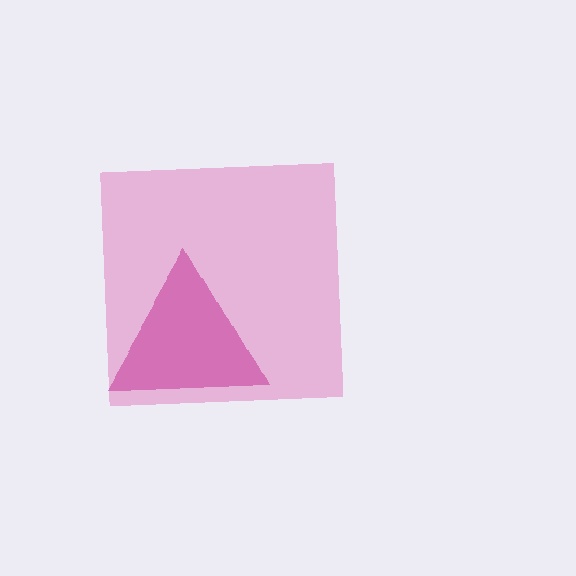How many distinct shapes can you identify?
There are 2 distinct shapes: a magenta triangle, a pink square.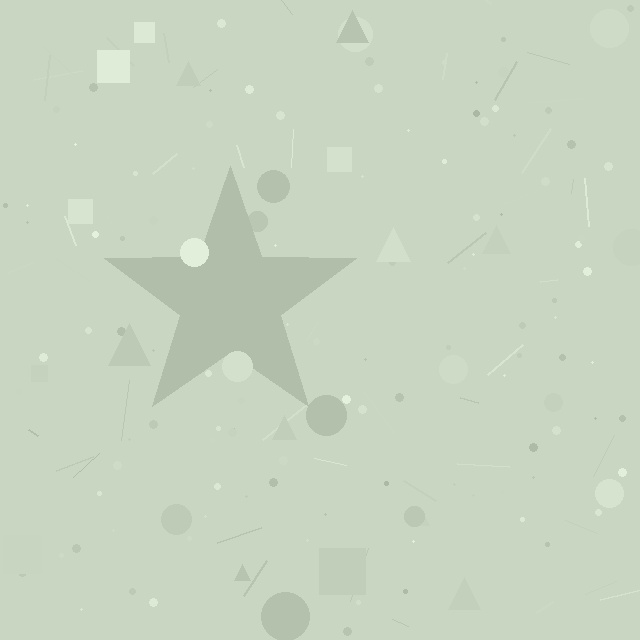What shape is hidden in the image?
A star is hidden in the image.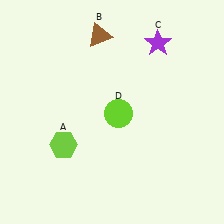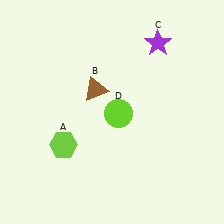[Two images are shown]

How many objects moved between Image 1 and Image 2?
1 object moved between the two images.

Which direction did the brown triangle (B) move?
The brown triangle (B) moved down.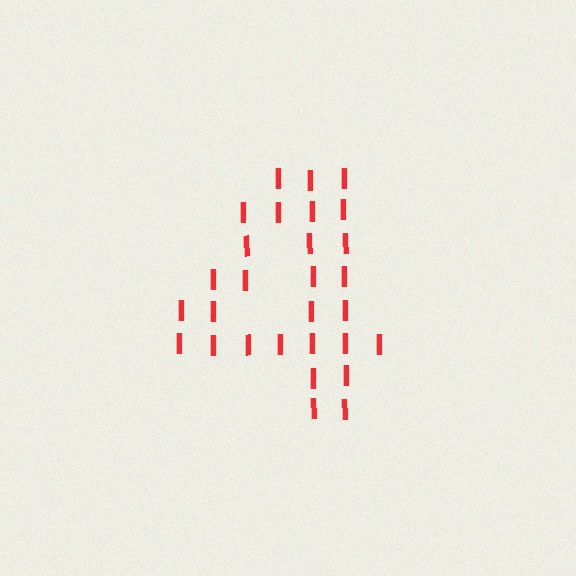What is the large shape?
The large shape is the digit 4.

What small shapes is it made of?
It is made of small letter I's.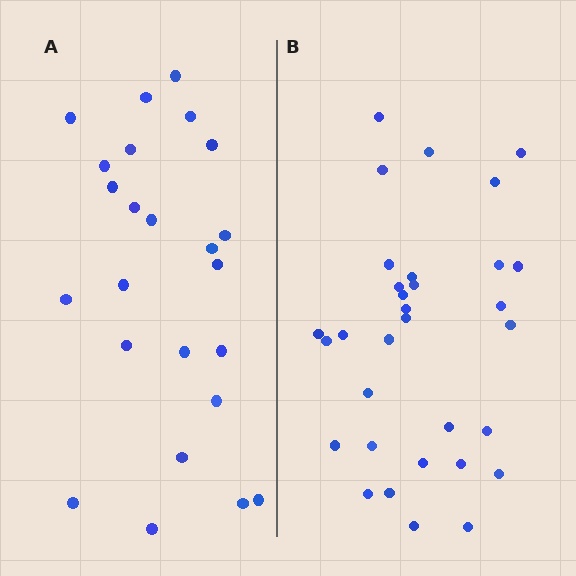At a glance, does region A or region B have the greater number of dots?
Region B (the right region) has more dots.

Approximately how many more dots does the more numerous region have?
Region B has roughly 8 or so more dots than region A.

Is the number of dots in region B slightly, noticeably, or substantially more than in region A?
Region B has noticeably more, but not dramatically so. The ratio is roughly 1.3 to 1.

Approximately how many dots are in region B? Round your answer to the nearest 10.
About 30 dots. (The exact count is 32, which rounds to 30.)